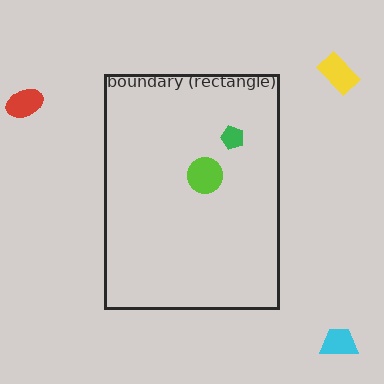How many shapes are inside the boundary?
2 inside, 3 outside.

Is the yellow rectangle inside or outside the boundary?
Outside.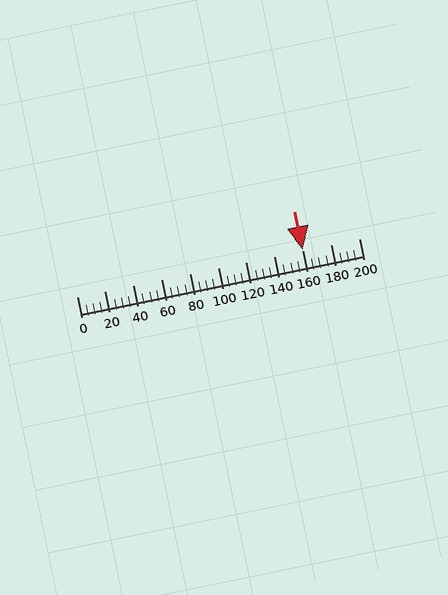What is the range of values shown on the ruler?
The ruler shows values from 0 to 200.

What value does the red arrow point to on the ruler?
The red arrow points to approximately 160.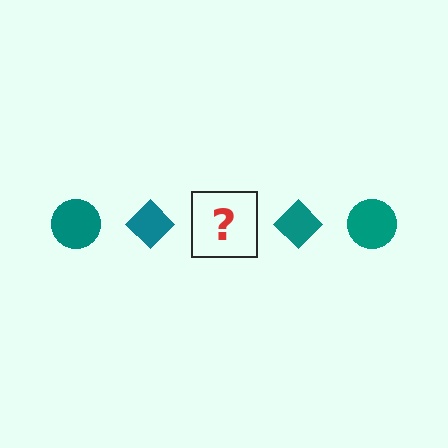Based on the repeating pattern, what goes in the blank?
The blank should be a teal circle.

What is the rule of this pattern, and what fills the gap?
The rule is that the pattern cycles through circle, diamond shapes in teal. The gap should be filled with a teal circle.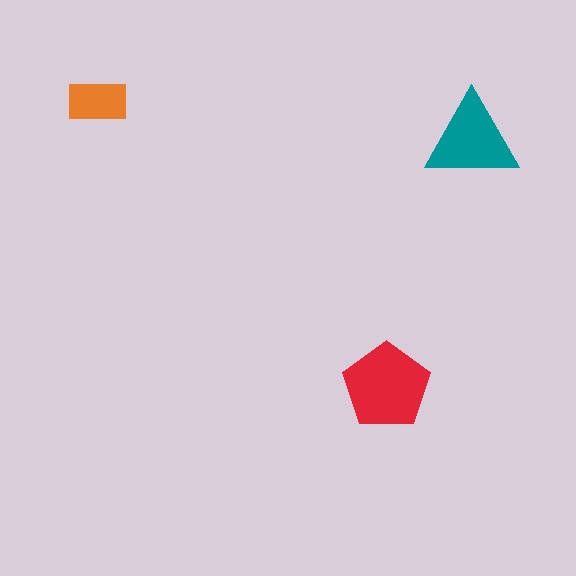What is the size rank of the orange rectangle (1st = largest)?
3rd.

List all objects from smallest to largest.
The orange rectangle, the teal triangle, the red pentagon.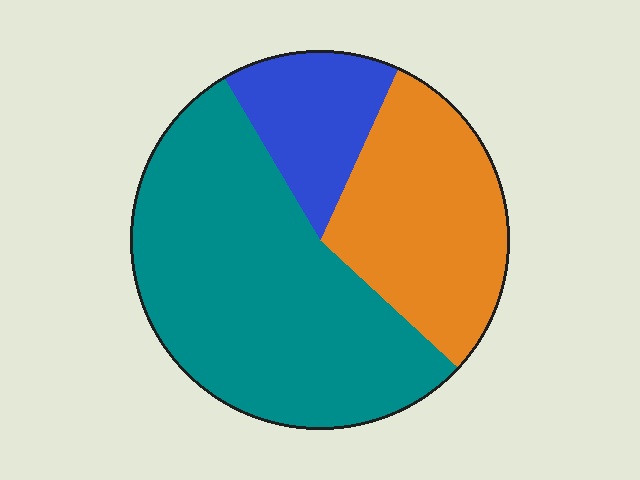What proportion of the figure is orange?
Orange covers about 30% of the figure.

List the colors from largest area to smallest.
From largest to smallest: teal, orange, blue.